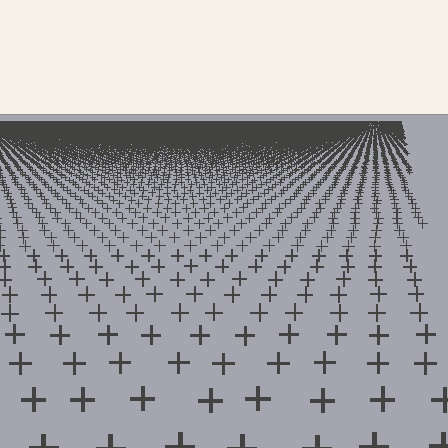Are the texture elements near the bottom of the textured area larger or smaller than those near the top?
Larger. Near the bottom, elements are closer to the viewer and appear at a bigger on-screen size.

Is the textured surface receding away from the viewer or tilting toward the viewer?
The surface is receding away from the viewer. Texture elements get smaller and denser toward the top.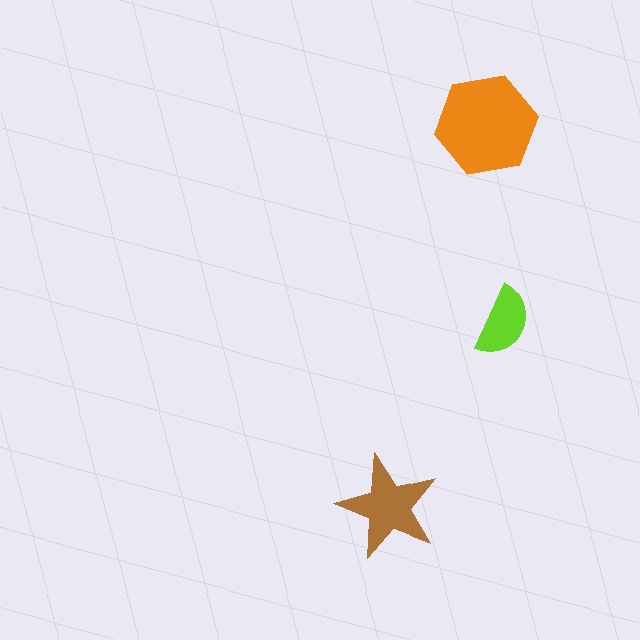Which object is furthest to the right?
The lime semicircle is rightmost.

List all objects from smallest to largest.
The lime semicircle, the brown star, the orange hexagon.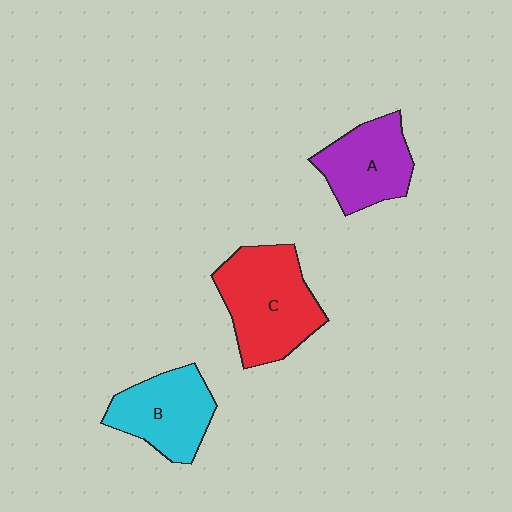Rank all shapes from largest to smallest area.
From largest to smallest: C (red), B (cyan), A (purple).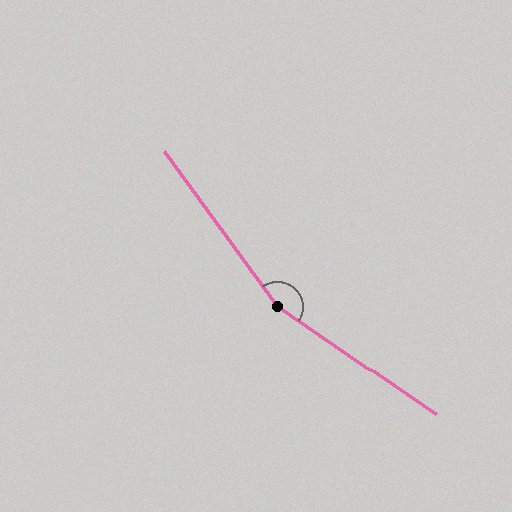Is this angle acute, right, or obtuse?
It is obtuse.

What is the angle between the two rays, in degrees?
Approximately 161 degrees.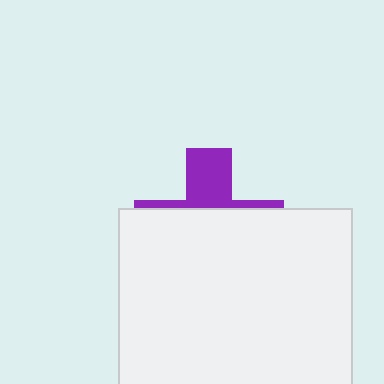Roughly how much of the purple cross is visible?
A small part of it is visible (roughly 31%).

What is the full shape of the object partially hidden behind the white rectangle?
The partially hidden object is a purple cross.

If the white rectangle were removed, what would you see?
You would see the complete purple cross.